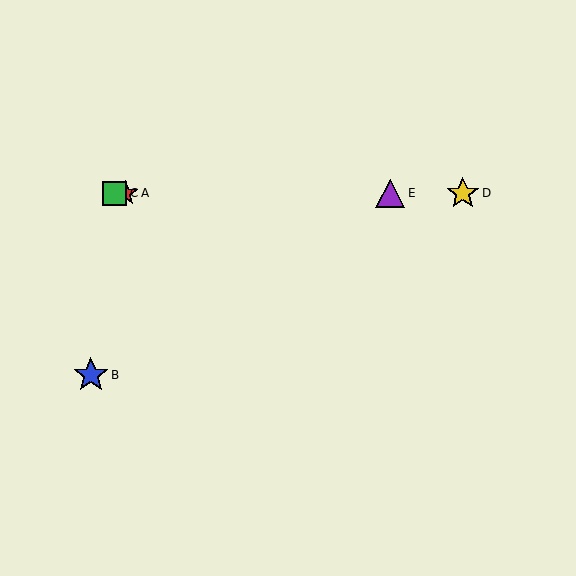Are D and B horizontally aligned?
No, D is at y≈193 and B is at y≈375.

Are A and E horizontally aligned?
Yes, both are at y≈193.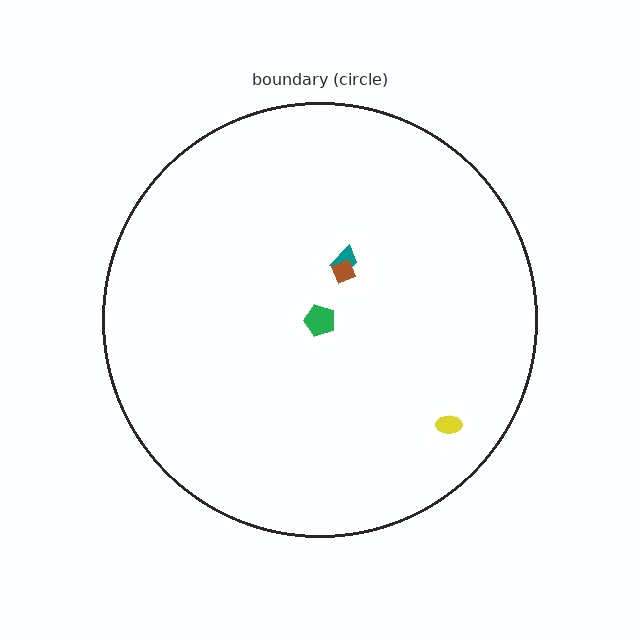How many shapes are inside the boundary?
4 inside, 0 outside.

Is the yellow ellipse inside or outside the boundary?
Inside.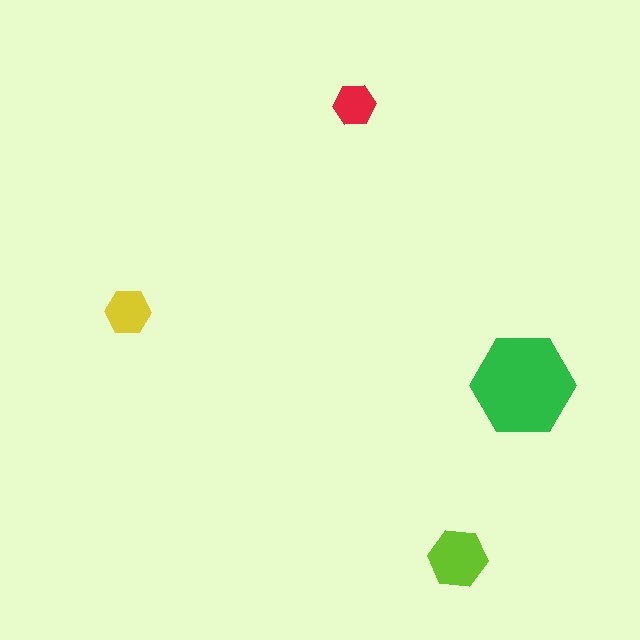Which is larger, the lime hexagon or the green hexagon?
The green one.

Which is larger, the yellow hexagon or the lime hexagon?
The lime one.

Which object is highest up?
The red hexagon is topmost.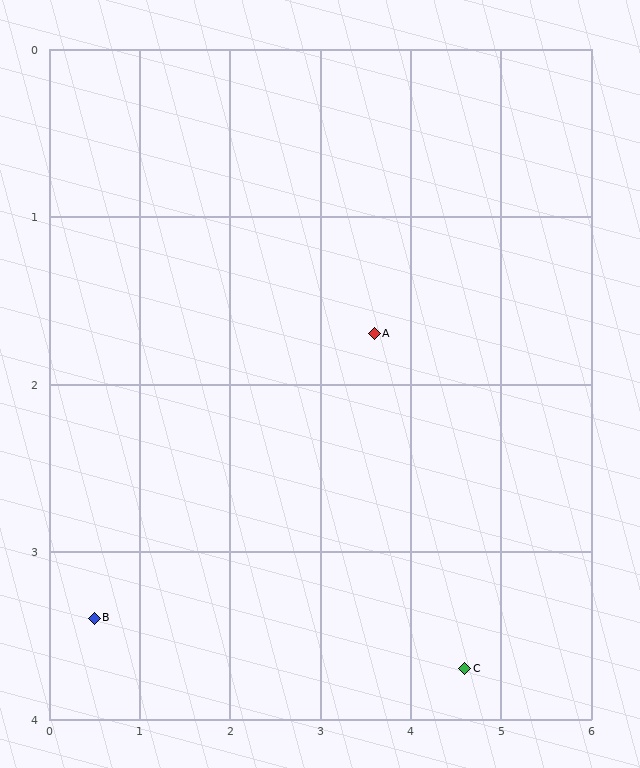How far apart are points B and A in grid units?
Points B and A are about 3.5 grid units apart.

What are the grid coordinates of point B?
Point B is at approximately (0.5, 3.4).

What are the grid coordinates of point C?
Point C is at approximately (4.6, 3.7).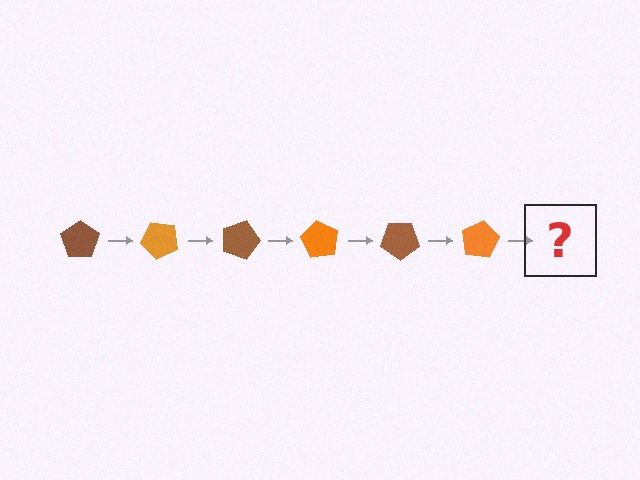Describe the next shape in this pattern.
It should be a brown pentagon, rotated 270 degrees from the start.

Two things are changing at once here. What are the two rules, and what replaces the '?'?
The two rules are that it rotates 45 degrees each step and the color cycles through brown and orange. The '?' should be a brown pentagon, rotated 270 degrees from the start.